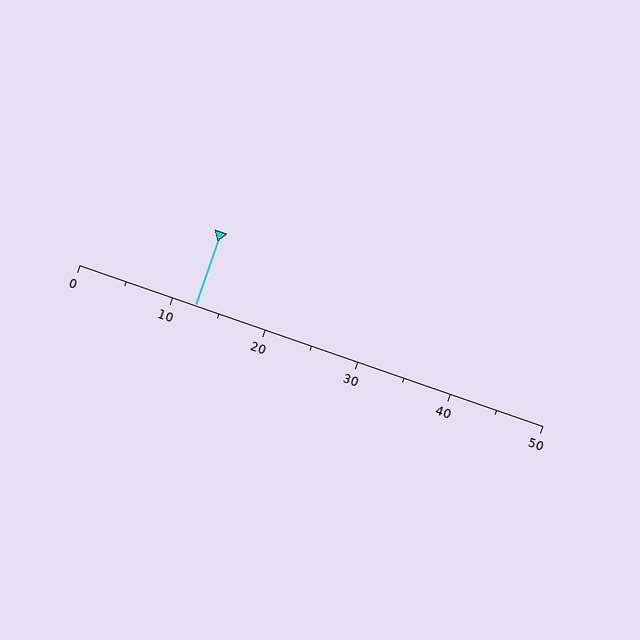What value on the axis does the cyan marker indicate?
The marker indicates approximately 12.5.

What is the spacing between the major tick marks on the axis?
The major ticks are spaced 10 apart.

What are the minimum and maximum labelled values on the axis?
The axis runs from 0 to 50.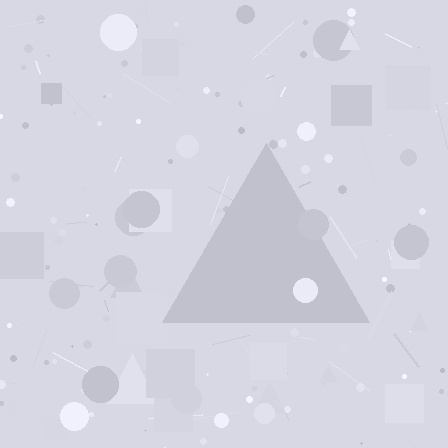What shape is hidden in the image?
A triangle is hidden in the image.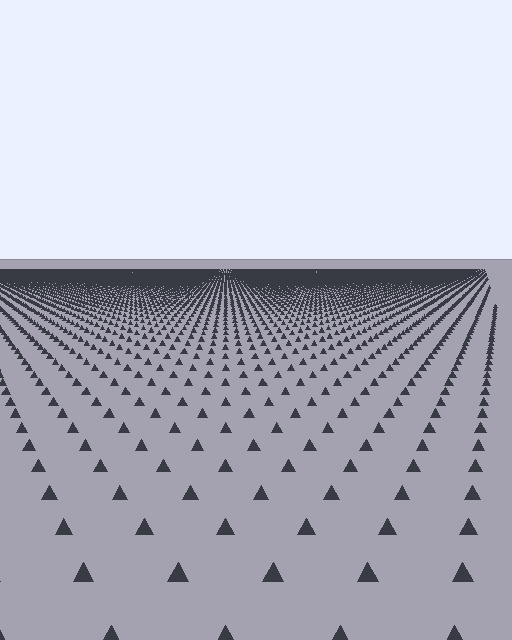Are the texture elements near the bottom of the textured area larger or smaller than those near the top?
Larger. Near the bottom, elements are closer to the viewer and appear at a bigger on-screen size.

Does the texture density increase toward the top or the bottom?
Density increases toward the top.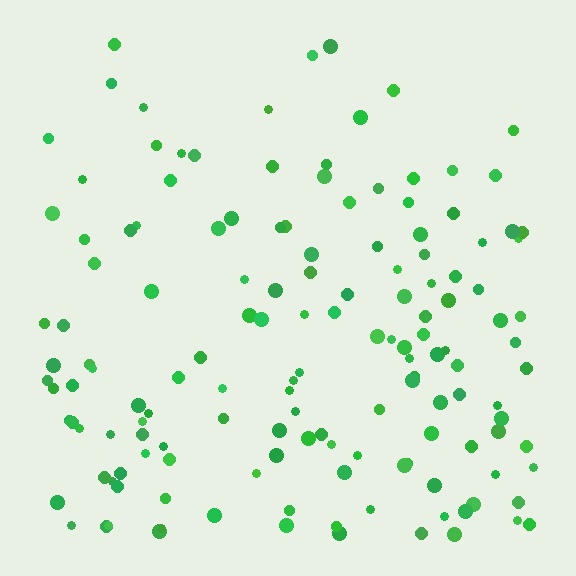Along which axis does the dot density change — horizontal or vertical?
Vertical.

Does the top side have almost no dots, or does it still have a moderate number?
Still a moderate number, just noticeably fewer than the bottom.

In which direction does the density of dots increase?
From top to bottom, with the bottom side densest.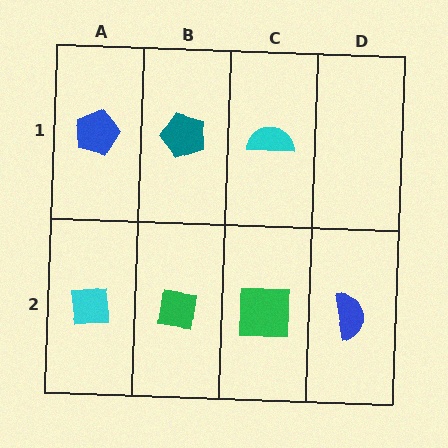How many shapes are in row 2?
4 shapes.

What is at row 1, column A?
A blue pentagon.